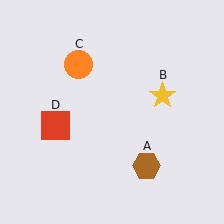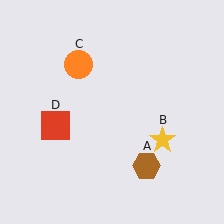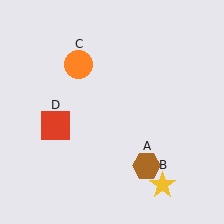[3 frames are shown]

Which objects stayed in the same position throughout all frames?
Brown hexagon (object A) and orange circle (object C) and red square (object D) remained stationary.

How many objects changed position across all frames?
1 object changed position: yellow star (object B).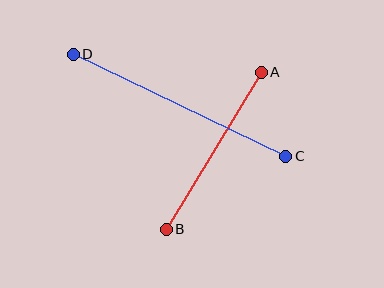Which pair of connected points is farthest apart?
Points C and D are farthest apart.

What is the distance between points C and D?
The distance is approximately 236 pixels.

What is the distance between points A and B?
The distance is approximately 184 pixels.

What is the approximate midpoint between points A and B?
The midpoint is at approximately (214, 151) pixels.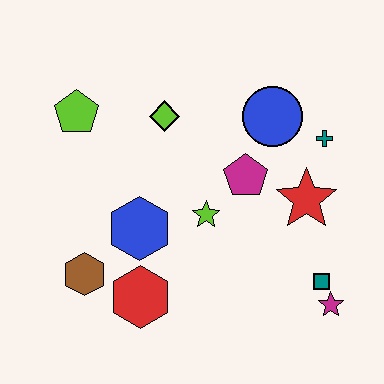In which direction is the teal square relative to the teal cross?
The teal square is below the teal cross.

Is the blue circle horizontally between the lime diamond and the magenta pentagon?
No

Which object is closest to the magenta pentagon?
The lime star is closest to the magenta pentagon.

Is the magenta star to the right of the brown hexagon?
Yes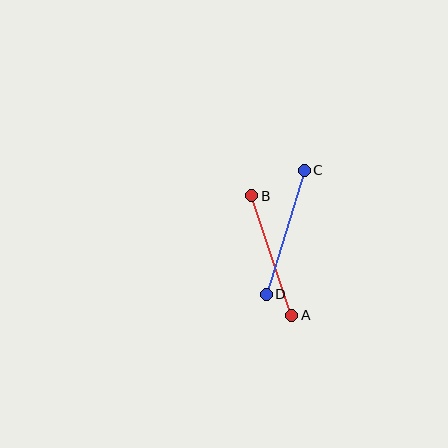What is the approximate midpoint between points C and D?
The midpoint is at approximately (285, 232) pixels.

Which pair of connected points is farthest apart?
Points C and D are farthest apart.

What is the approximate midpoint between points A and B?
The midpoint is at approximately (272, 256) pixels.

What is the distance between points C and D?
The distance is approximately 130 pixels.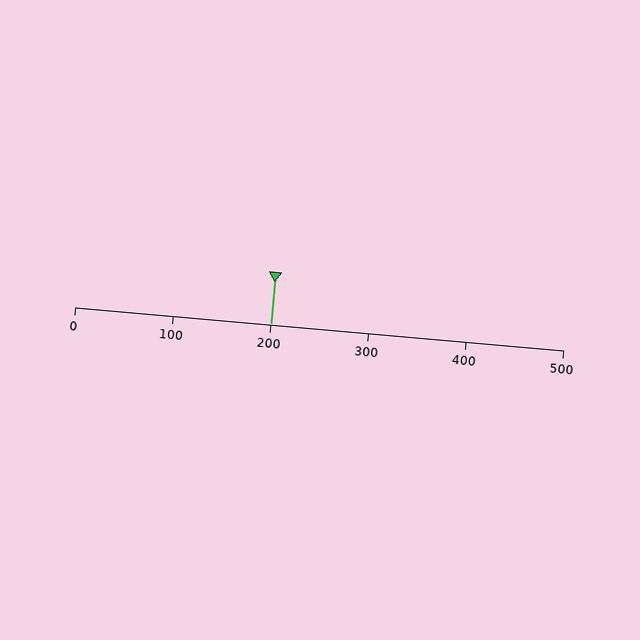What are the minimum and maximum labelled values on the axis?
The axis runs from 0 to 500.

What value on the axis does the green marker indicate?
The marker indicates approximately 200.